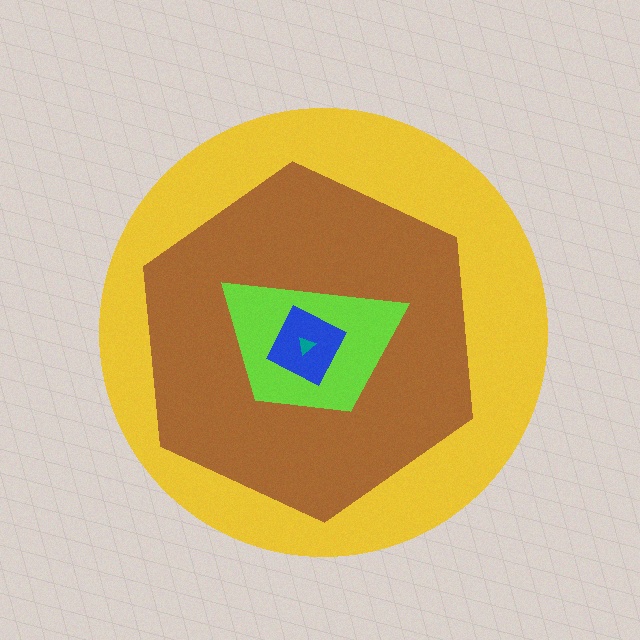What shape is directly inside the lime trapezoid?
The blue diamond.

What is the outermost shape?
The yellow circle.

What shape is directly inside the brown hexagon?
The lime trapezoid.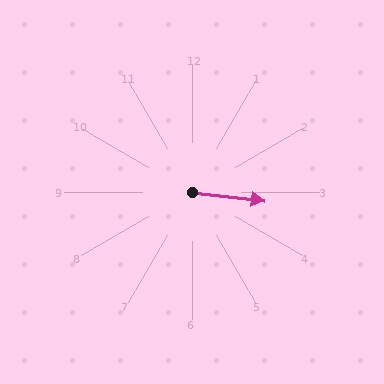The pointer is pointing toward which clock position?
Roughly 3 o'clock.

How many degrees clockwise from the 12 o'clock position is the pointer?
Approximately 97 degrees.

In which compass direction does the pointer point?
East.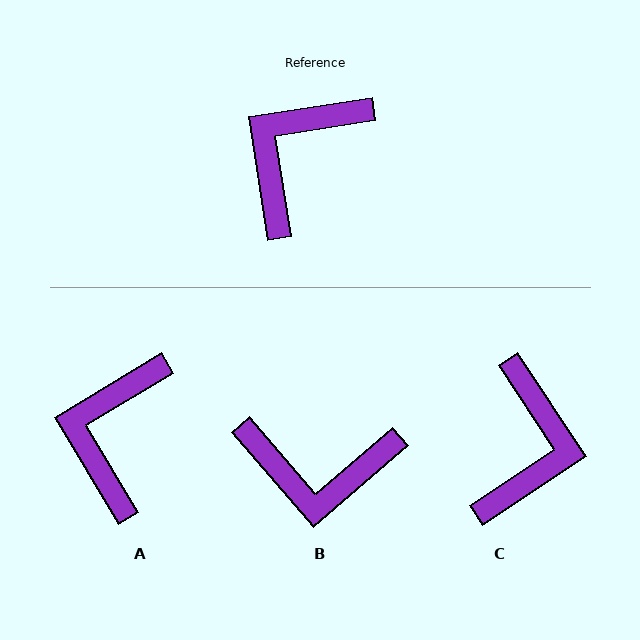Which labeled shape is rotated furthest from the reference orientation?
C, about 155 degrees away.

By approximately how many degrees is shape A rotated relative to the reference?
Approximately 22 degrees counter-clockwise.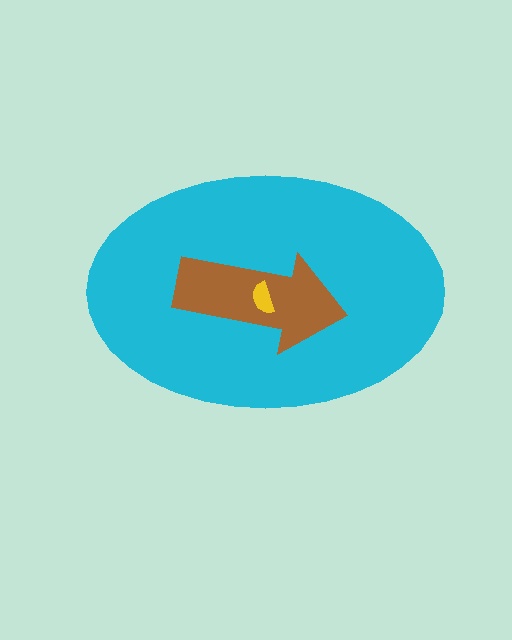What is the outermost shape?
The cyan ellipse.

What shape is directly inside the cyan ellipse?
The brown arrow.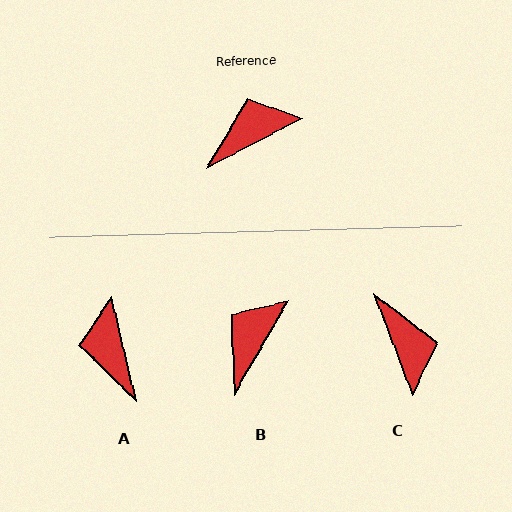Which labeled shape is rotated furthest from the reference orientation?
C, about 97 degrees away.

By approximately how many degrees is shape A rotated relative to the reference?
Approximately 76 degrees counter-clockwise.